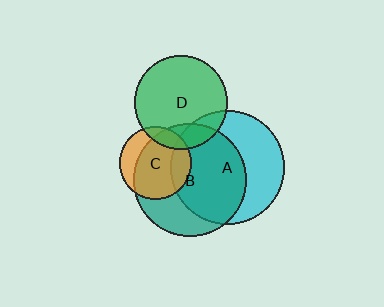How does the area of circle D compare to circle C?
Approximately 1.7 times.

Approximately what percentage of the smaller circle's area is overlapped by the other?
Approximately 15%.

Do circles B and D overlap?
Yes.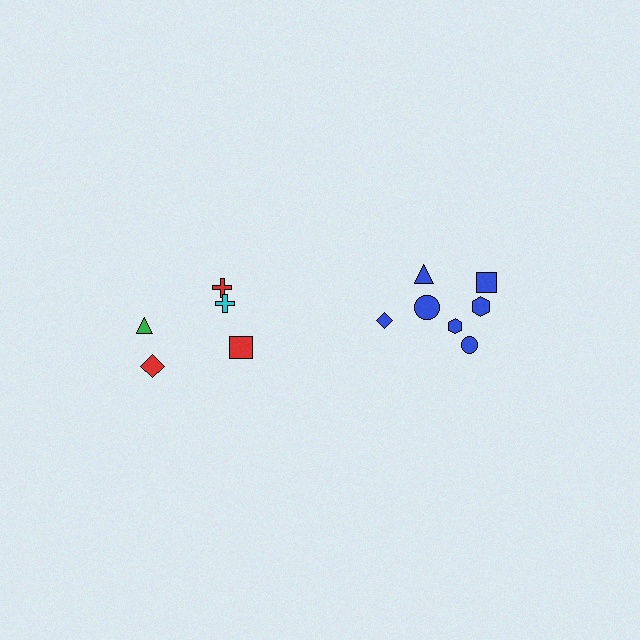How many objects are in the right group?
There are 7 objects.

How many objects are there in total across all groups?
There are 12 objects.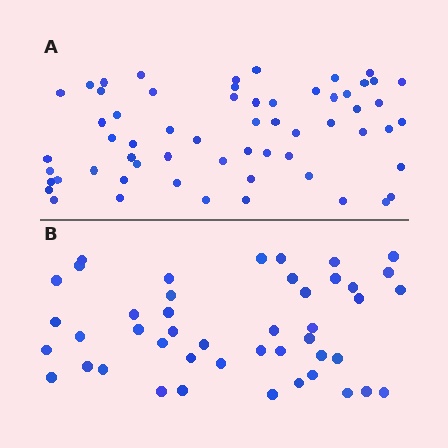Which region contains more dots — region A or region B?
Region A (the top region) has more dots.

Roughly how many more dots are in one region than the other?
Region A has approximately 15 more dots than region B.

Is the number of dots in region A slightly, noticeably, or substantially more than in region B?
Region A has noticeably more, but not dramatically so. The ratio is roughly 1.3 to 1.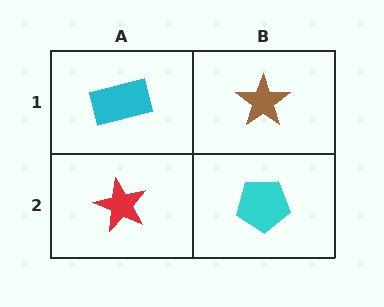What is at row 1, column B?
A brown star.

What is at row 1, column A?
A cyan rectangle.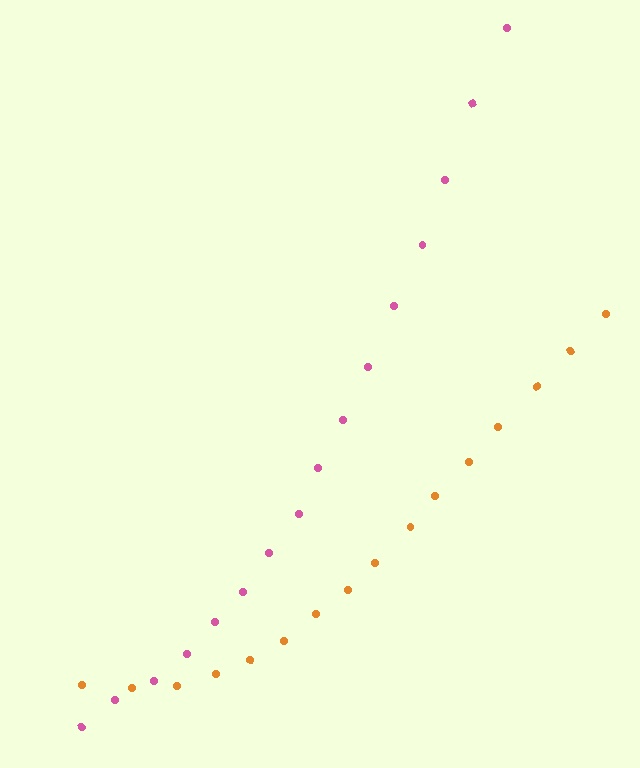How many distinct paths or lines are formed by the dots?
There are 2 distinct paths.